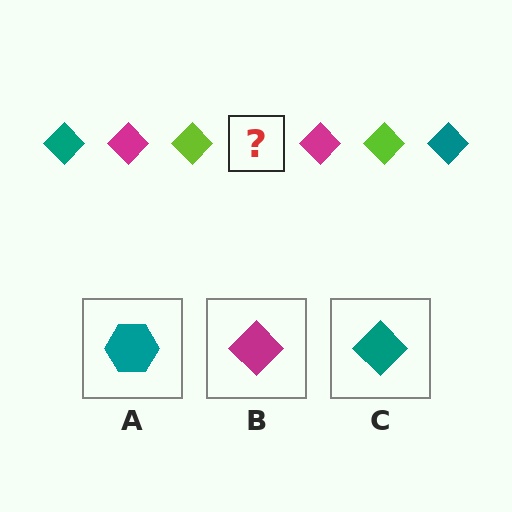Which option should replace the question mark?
Option C.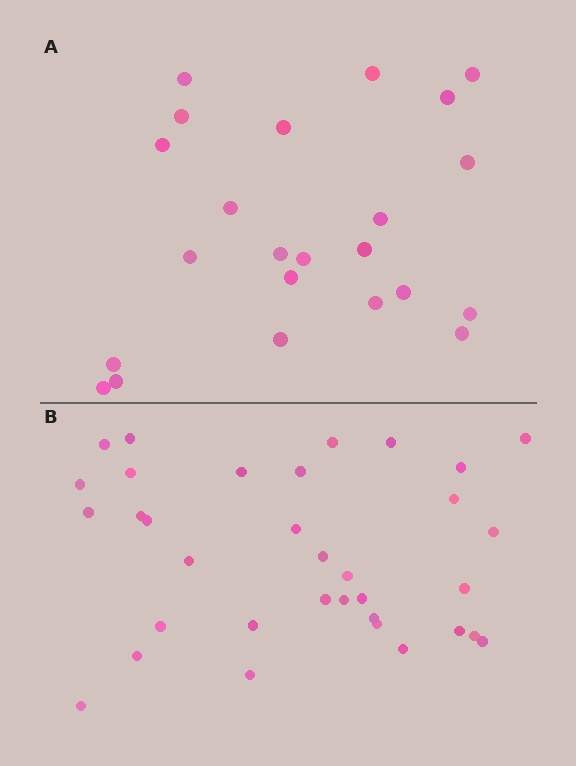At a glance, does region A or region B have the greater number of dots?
Region B (the bottom region) has more dots.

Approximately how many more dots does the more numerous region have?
Region B has roughly 12 or so more dots than region A.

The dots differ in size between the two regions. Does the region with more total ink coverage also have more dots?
No. Region A has more total ink coverage because its dots are larger, but region B actually contains more individual dots. Total area can be misleading — the number of items is what matters here.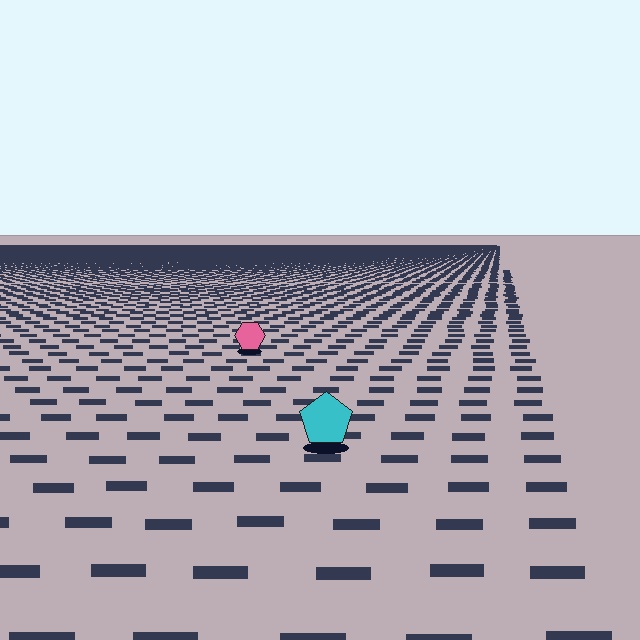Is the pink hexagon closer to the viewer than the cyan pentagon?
No. The cyan pentagon is closer — you can tell from the texture gradient: the ground texture is coarser near it.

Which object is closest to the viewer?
The cyan pentagon is closest. The texture marks near it are larger and more spread out.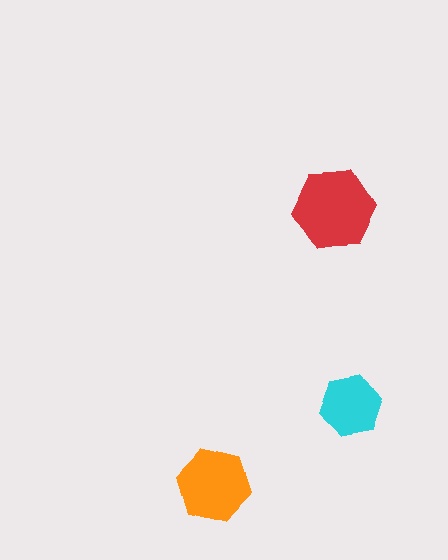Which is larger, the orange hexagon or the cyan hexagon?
The orange one.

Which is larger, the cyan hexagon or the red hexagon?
The red one.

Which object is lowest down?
The orange hexagon is bottommost.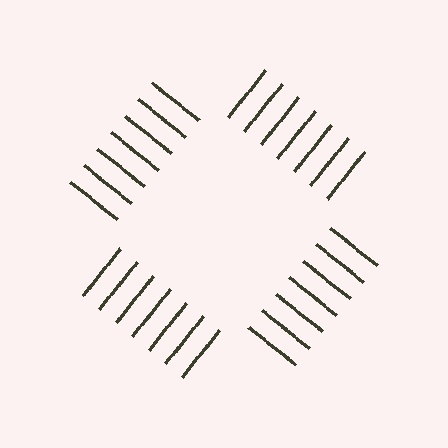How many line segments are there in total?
28 — 7 along each of the 4 edges.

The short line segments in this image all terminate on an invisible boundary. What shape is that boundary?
An illusory square — the line segments terminate on its edges but no continuous stroke is drawn.